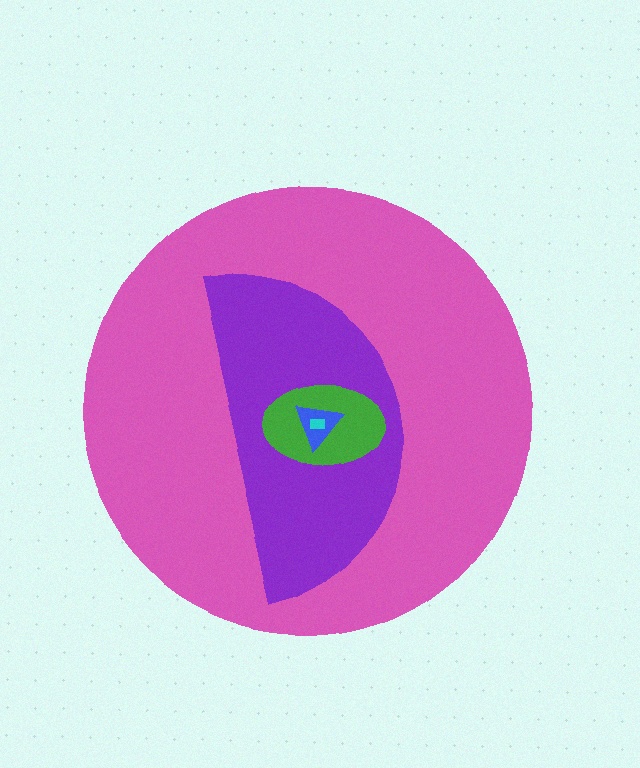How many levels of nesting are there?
5.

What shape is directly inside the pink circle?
The purple semicircle.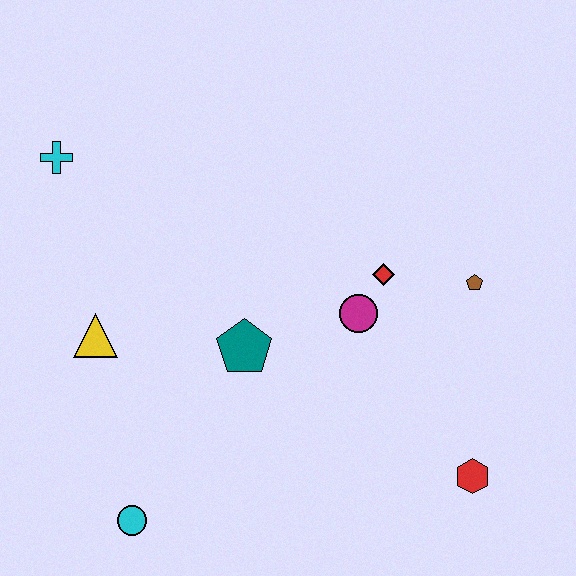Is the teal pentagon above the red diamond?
No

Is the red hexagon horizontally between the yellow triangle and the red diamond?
No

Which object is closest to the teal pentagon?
The magenta circle is closest to the teal pentagon.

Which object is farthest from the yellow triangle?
The red hexagon is farthest from the yellow triangle.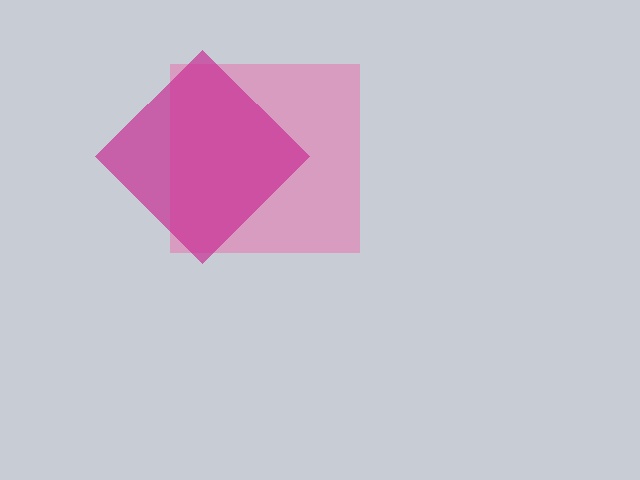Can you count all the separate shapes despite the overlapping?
Yes, there are 2 separate shapes.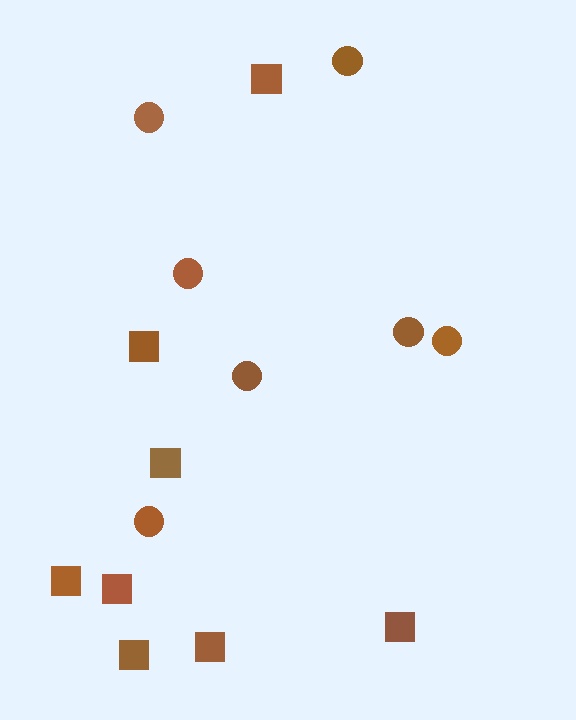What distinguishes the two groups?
There are 2 groups: one group of circles (7) and one group of squares (8).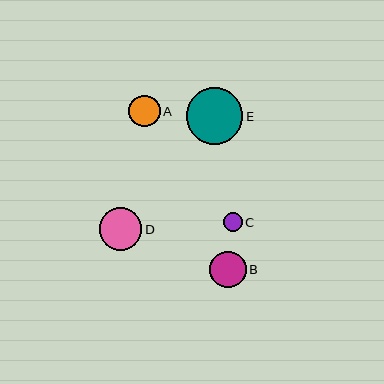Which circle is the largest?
Circle E is the largest with a size of approximately 57 pixels.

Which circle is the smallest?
Circle C is the smallest with a size of approximately 19 pixels.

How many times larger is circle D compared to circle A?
Circle D is approximately 1.4 times the size of circle A.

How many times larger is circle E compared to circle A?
Circle E is approximately 1.8 times the size of circle A.